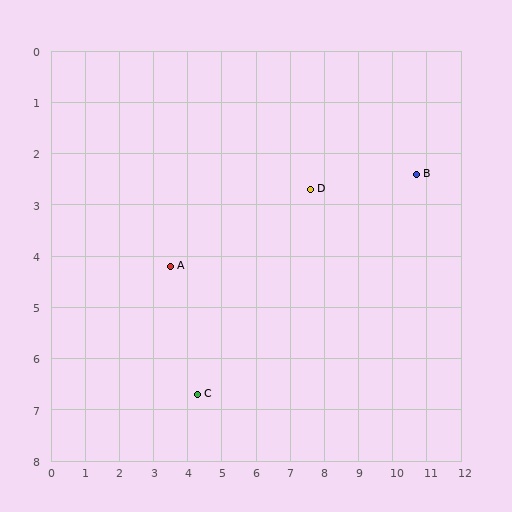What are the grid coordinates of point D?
Point D is at approximately (7.6, 2.7).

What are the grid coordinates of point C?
Point C is at approximately (4.3, 6.7).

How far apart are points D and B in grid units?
Points D and B are about 3.1 grid units apart.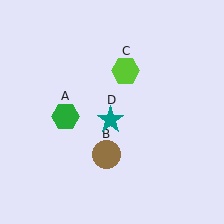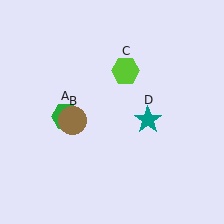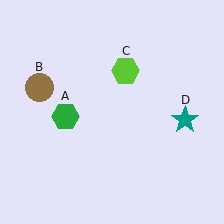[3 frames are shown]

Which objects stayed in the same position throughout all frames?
Green hexagon (object A) and lime hexagon (object C) remained stationary.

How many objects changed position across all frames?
2 objects changed position: brown circle (object B), teal star (object D).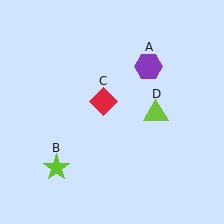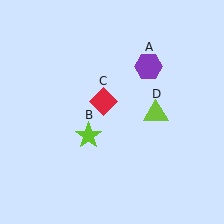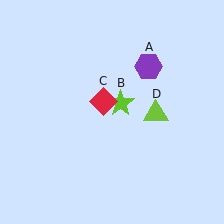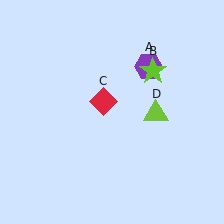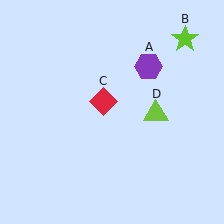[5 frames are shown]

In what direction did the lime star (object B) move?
The lime star (object B) moved up and to the right.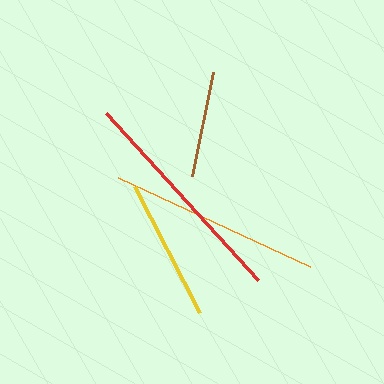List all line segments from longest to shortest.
From longest to shortest: red, orange, yellow, brown.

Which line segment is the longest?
The red line is the longest at approximately 226 pixels.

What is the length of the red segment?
The red segment is approximately 226 pixels long.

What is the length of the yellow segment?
The yellow segment is approximately 142 pixels long.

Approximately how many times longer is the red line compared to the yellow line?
The red line is approximately 1.6 times the length of the yellow line.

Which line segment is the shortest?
The brown line is the shortest at approximately 107 pixels.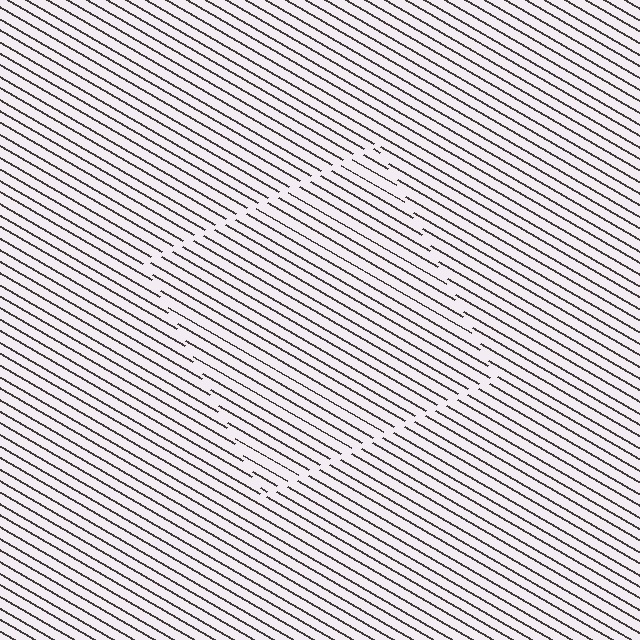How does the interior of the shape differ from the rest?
The interior of the shape contains the same grating, shifted by half a period — the contour is defined by the phase discontinuity where line-ends from the inner and outer gratings abut.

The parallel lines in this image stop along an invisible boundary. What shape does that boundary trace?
An illusory square. The interior of the shape contains the same grating, shifted by half a period — the contour is defined by the phase discontinuity where line-ends from the inner and outer gratings abut.